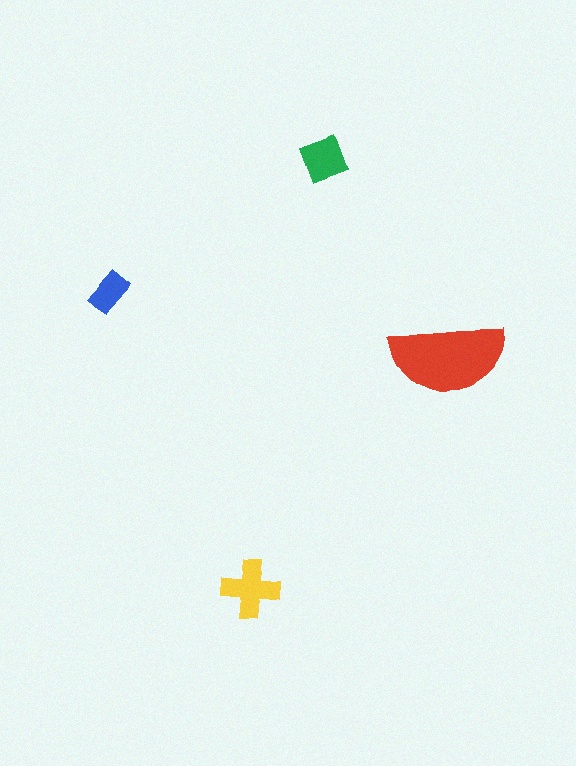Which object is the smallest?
The blue rectangle.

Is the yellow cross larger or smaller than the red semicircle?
Smaller.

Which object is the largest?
The red semicircle.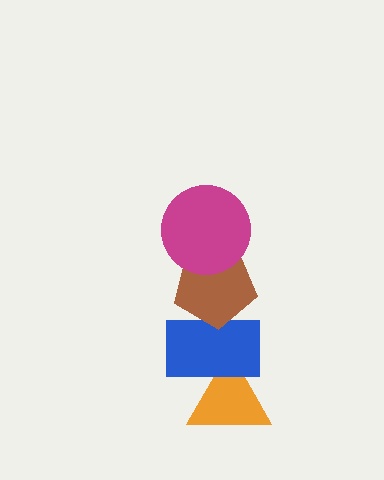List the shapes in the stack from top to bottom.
From top to bottom: the magenta circle, the brown pentagon, the blue rectangle, the orange triangle.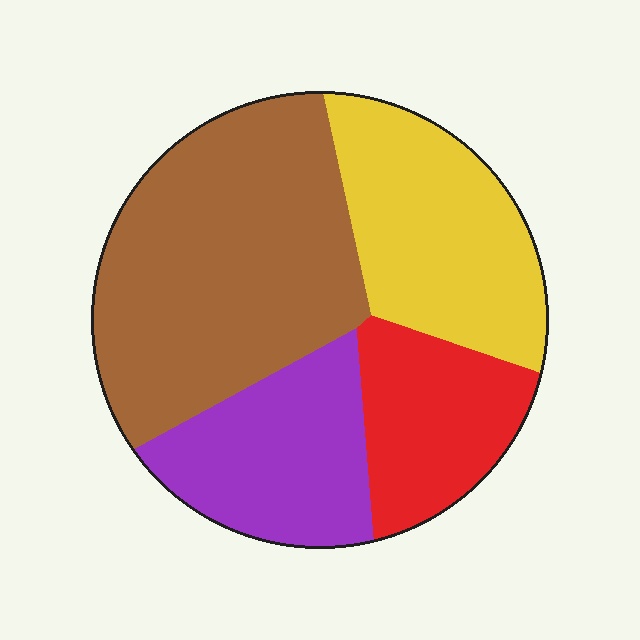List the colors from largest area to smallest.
From largest to smallest: brown, yellow, purple, red.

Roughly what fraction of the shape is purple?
Purple takes up about one fifth (1/5) of the shape.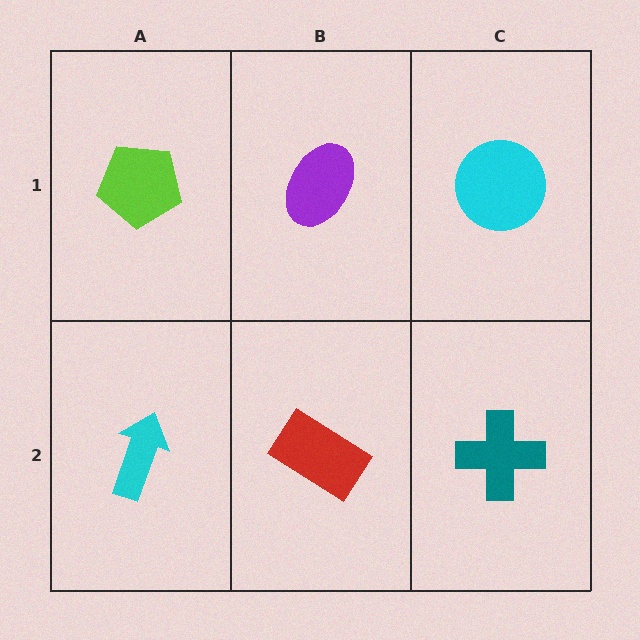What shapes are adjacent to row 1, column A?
A cyan arrow (row 2, column A), a purple ellipse (row 1, column B).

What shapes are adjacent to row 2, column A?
A lime pentagon (row 1, column A), a red rectangle (row 2, column B).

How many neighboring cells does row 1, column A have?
2.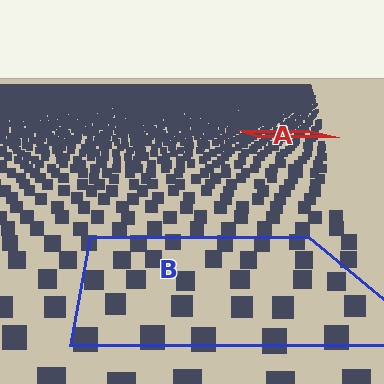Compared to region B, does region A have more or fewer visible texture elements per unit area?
Region A has more texture elements per unit area — they are packed more densely because it is farther away.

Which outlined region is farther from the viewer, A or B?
Region A is farther from the viewer — the texture elements inside it appear smaller and more densely packed.